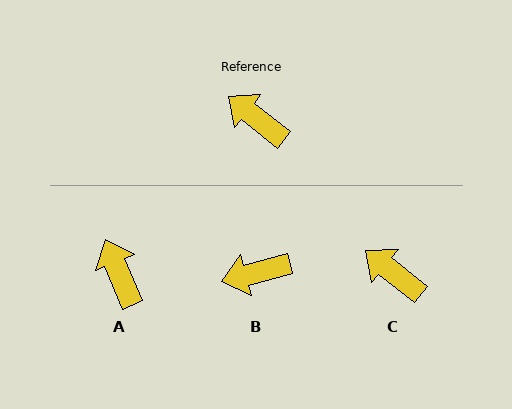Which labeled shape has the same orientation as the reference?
C.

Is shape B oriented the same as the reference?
No, it is off by about 54 degrees.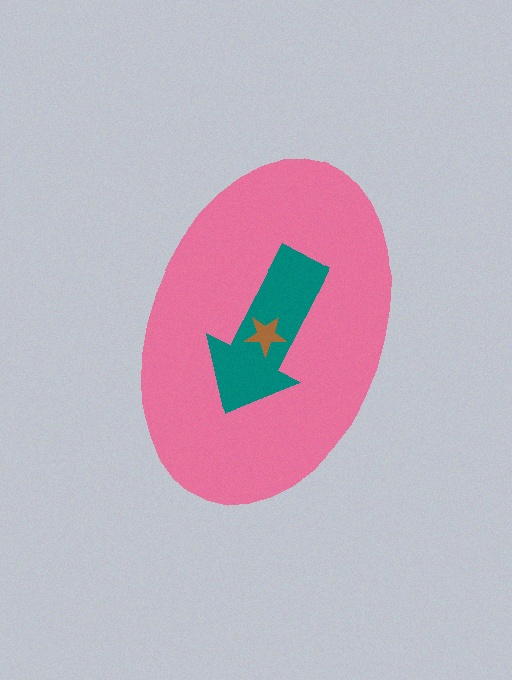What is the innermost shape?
The brown star.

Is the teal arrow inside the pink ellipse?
Yes.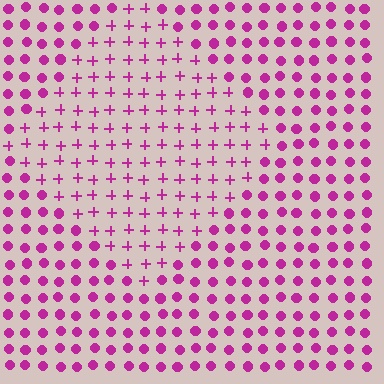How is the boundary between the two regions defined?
The boundary is defined by a change in element shape: plus signs inside vs. circles outside. All elements share the same color and spacing.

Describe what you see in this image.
The image is filled with small magenta elements arranged in a uniform grid. A diamond-shaped region contains plus signs, while the surrounding area contains circles. The boundary is defined purely by the change in element shape.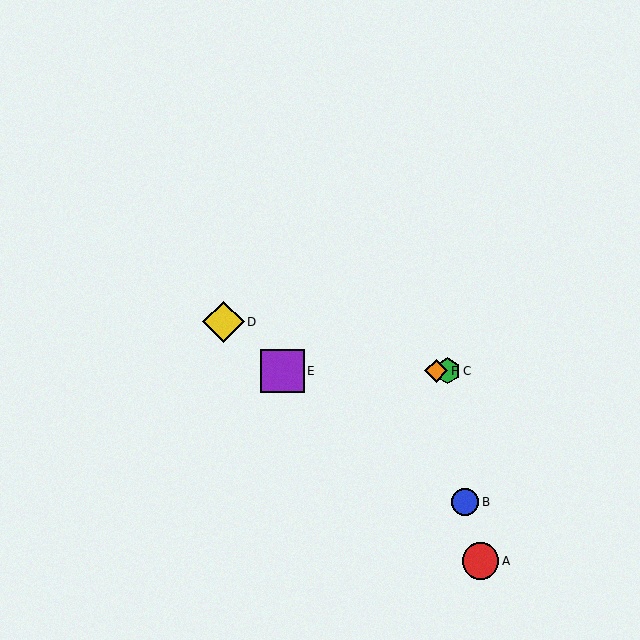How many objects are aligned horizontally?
3 objects (C, E, F) are aligned horizontally.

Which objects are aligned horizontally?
Objects C, E, F are aligned horizontally.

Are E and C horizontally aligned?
Yes, both are at y≈371.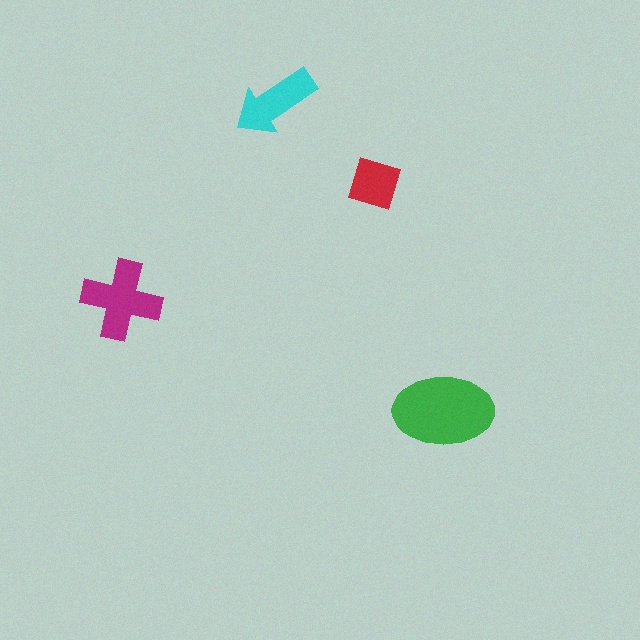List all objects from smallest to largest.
The red square, the cyan arrow, the magenta cross, the green ellipse.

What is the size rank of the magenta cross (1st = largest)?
2nd.